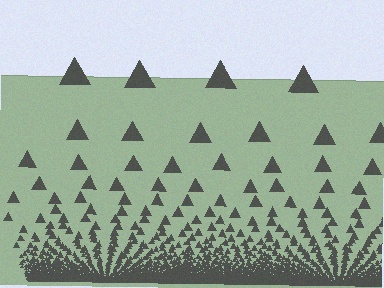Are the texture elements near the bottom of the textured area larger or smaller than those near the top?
Smaller. The gradient is inverted — elements near the bottom are smaller and denser.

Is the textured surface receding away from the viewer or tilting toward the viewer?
The surface appears to tilt toward the viewer. Texture elements get larger and sparser toward the top.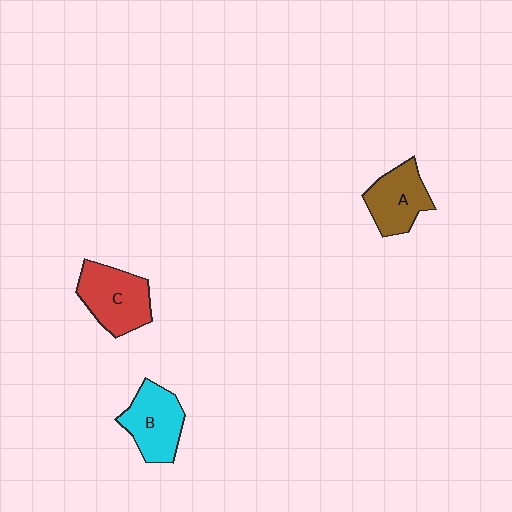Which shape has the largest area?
Shape C (red).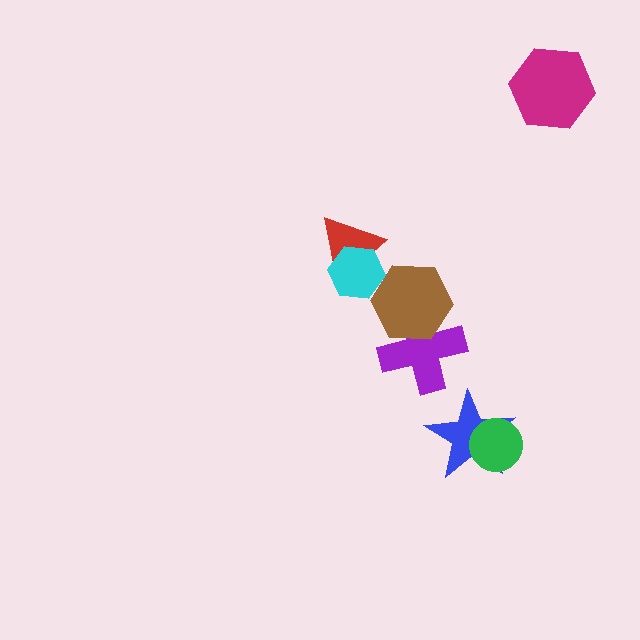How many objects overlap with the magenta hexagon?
0 objects overlap with the magenta hexagon.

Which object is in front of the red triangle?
The cyan hexagon is in front of the red triangle.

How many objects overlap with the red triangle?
1 object overlaps with the red triangle.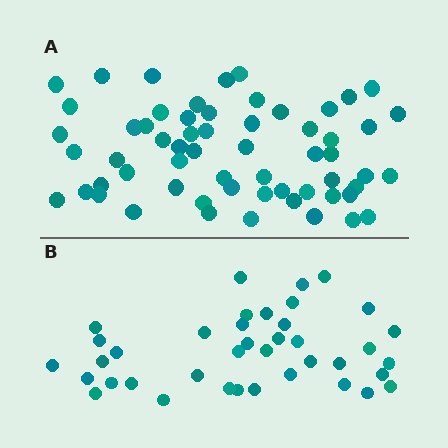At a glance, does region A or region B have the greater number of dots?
Region A (the top region) has more dots.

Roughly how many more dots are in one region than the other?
Region A has approximately 20 more dots than region B.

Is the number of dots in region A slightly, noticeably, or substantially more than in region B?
Region A has substantially more. The ratio is roughly 1.5 to 1.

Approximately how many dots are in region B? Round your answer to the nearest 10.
About 40 dots. (The exact count is 39, which rounds to 40.)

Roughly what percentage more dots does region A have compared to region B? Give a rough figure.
About 55% more.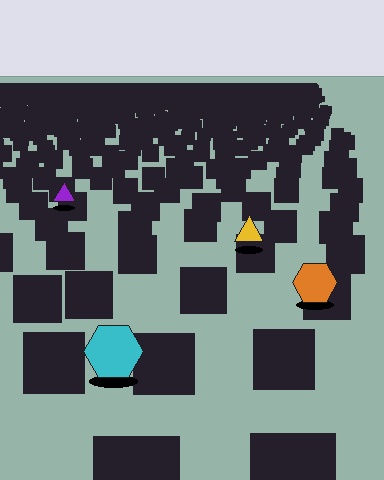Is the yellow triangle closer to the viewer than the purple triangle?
Yes. The yellow triangle is closer — you can tell from the texture gradient: the ground texture is coarser near it.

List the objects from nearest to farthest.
From nearest to farthest: the cyan hexagon, the orange hexagon, the yellow triangle, the purple triangle.